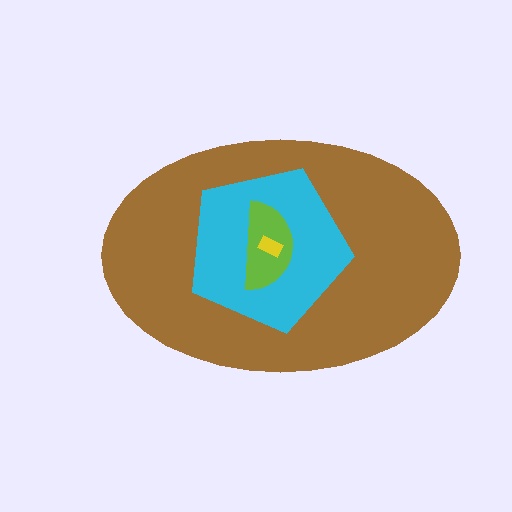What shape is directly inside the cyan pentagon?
The lime semicircle.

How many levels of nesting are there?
4.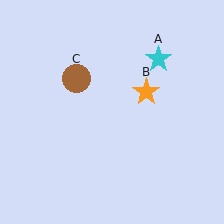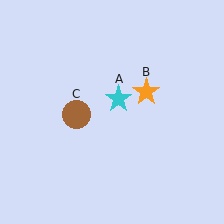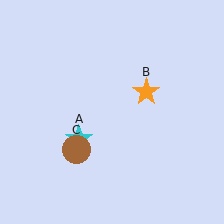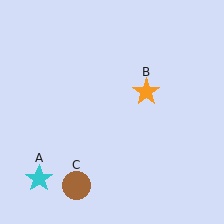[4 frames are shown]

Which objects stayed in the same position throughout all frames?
Orange star (object B) remained stationary.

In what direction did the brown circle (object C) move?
The brown circle (object C) moved down.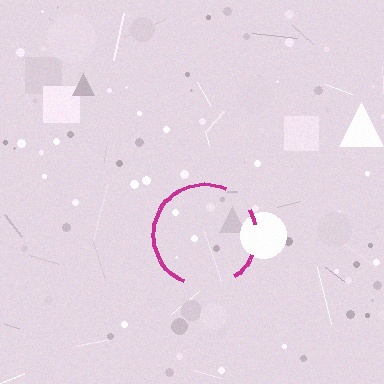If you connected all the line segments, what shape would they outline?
They would outline a circle.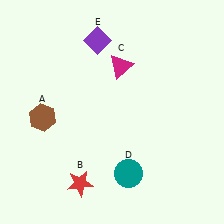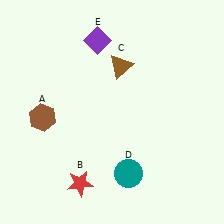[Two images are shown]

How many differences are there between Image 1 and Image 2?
There is 1 difference between the two images.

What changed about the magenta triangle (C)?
In Image 1, C is magenta. In Image 2, it changed to brown.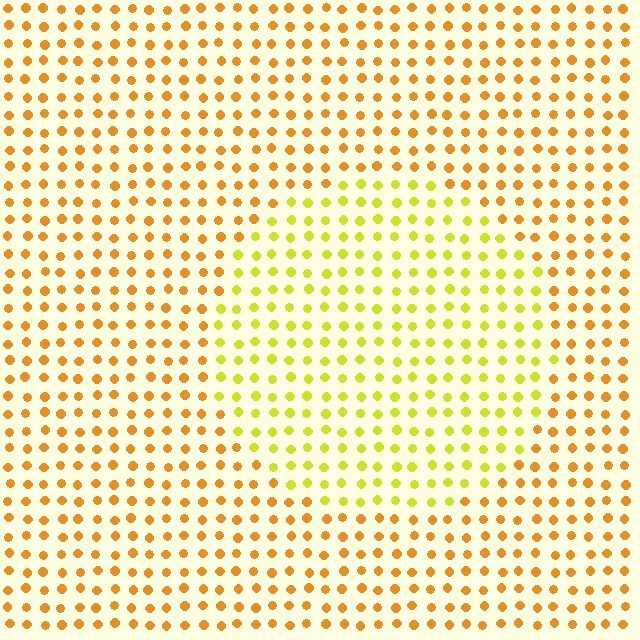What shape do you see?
I see a circle.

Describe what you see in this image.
The image is filled with small orange elements in a uniform arrangement. A circle-shaped region is visible where the elements are tinted to a slightly different hue, forming a subtle color boundary.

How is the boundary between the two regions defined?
The boundary is defined purely by a slight shift in hue (about 37 degrees). Spacing, size, and orientation are identical on both sides.